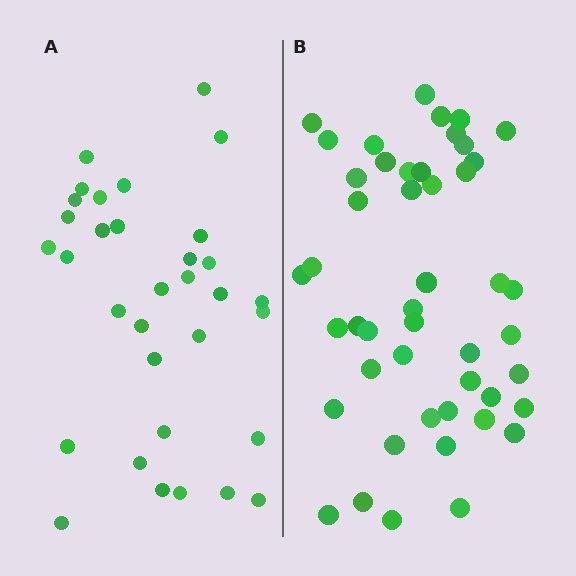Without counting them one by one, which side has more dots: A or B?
Region B (the right region) has more dots.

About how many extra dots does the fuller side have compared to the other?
Region B has approximately 15 more dots than region A.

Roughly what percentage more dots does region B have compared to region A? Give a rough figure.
About 40% more.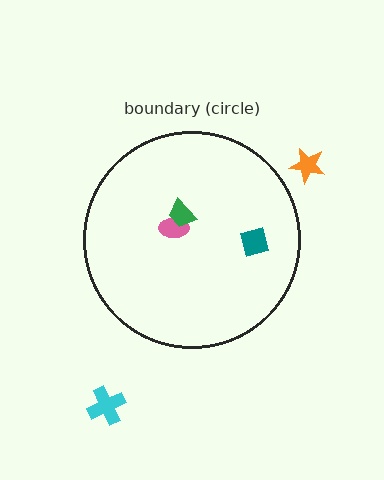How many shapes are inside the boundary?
3 inside, 2 outside.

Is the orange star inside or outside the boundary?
Outside.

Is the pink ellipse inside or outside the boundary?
Inside.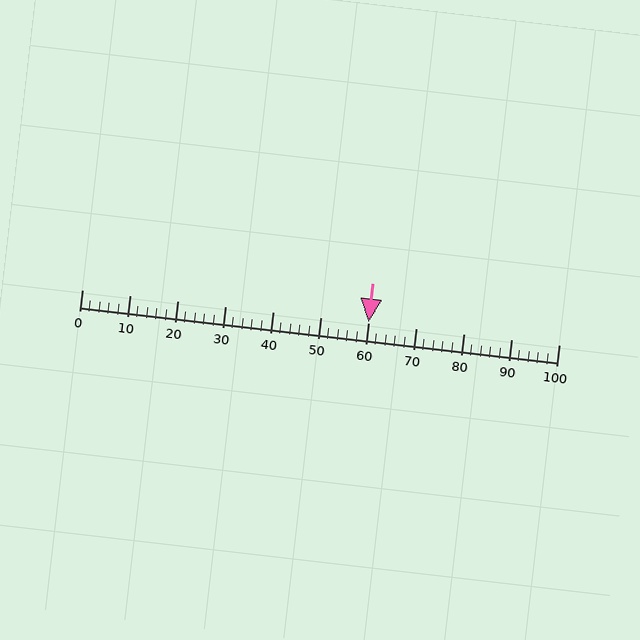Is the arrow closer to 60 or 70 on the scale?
The arrow is closer to 60.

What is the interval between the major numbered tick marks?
The major tick marks are spaced 10 units apart.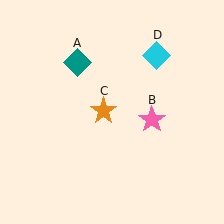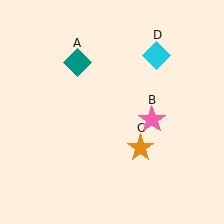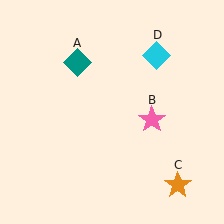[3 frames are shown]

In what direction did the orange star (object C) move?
The orange star (object C) moved down and to the right.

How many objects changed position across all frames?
1 object changed position: orange star (object C).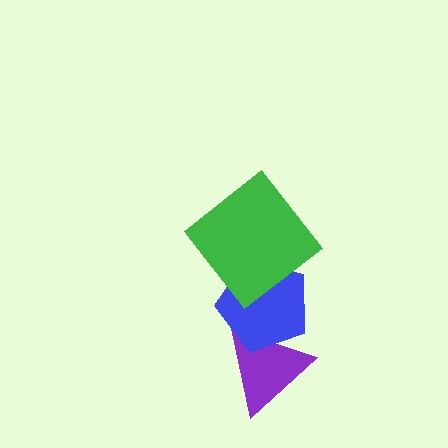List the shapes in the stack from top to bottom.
From top to bottom: the green diamond, the blue pentagon, the purple triangle.